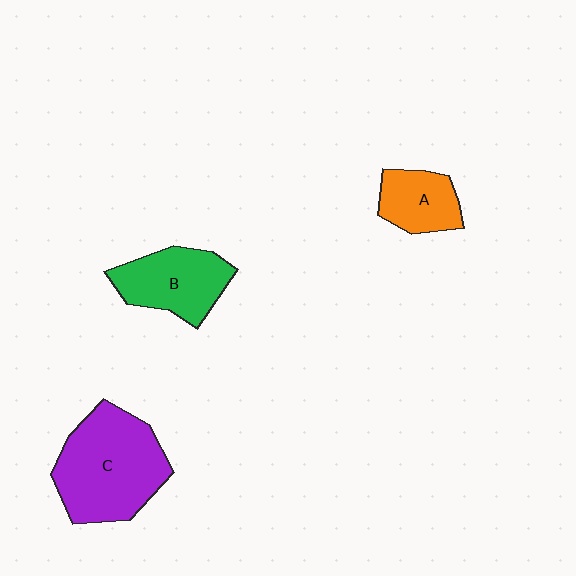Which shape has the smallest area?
Shape A (orange).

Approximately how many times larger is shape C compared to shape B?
Approximately 1.6 times.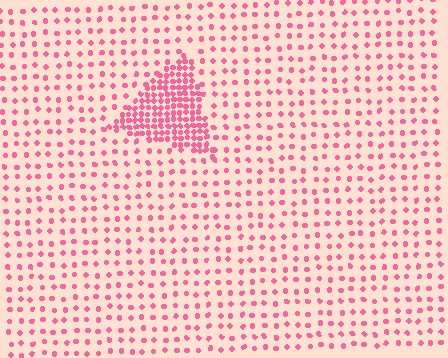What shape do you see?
I see a triangle.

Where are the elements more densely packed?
The elements are more densely packed inside the triangle boundary.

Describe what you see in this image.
The image contains small pink elements arranged at two different densities. A triangle-shaped region is visible where the elements are more densely packed than the surrounding area.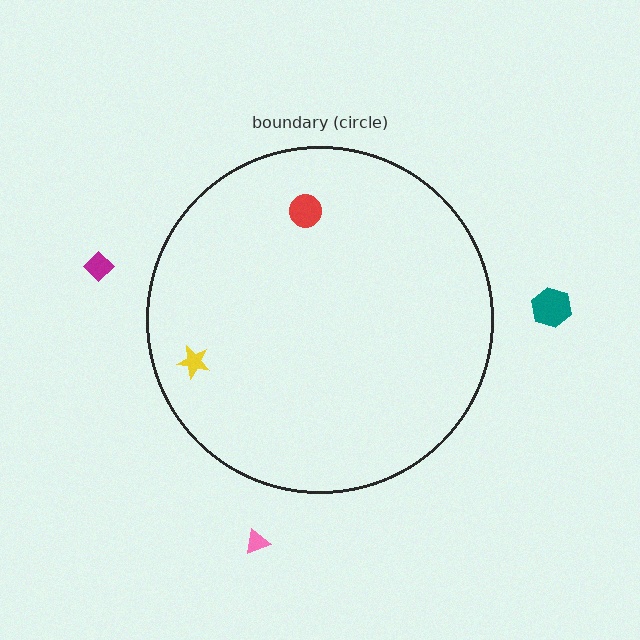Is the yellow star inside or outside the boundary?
Inside.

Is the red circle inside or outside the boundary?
Inside.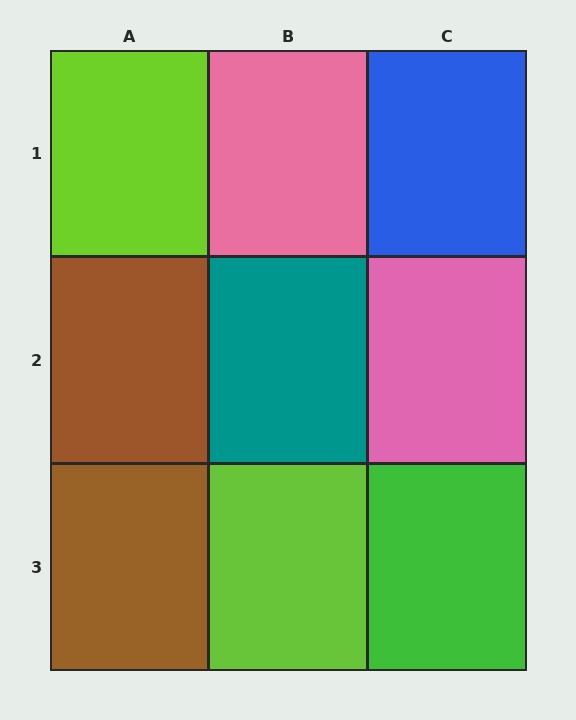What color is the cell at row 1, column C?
Blue.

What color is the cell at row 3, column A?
Brown.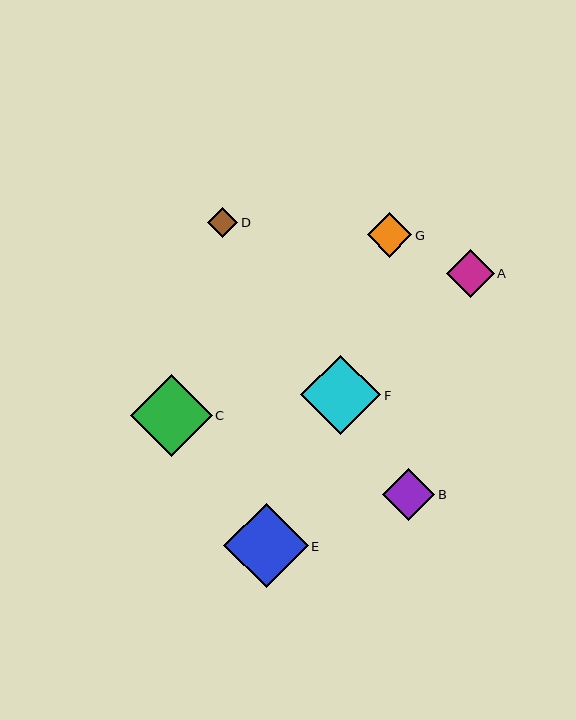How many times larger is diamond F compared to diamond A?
Diamond F is approximately 1.7 times the size of diamond A.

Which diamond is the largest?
Diamond E is the largest with a size of approximately 84 pixels.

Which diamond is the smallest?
Diamond D is the smallest with a size of approximately 30 pixels.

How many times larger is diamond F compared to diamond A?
Diamond F is approximately 1.7 times the size of diamond A.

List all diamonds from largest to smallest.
From largest to smallest: E, C, F, B, A, G, D.